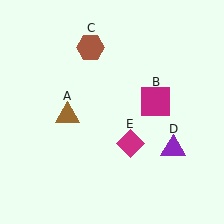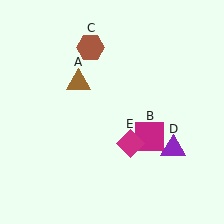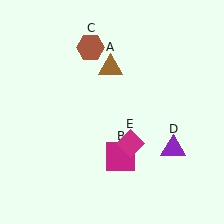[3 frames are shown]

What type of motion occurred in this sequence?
The brown triangle (object A), magenta square (object B) rotated clockwise around the center of the scene.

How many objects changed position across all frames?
2 objects changed position: brown triangle (object A), magenta square (object B).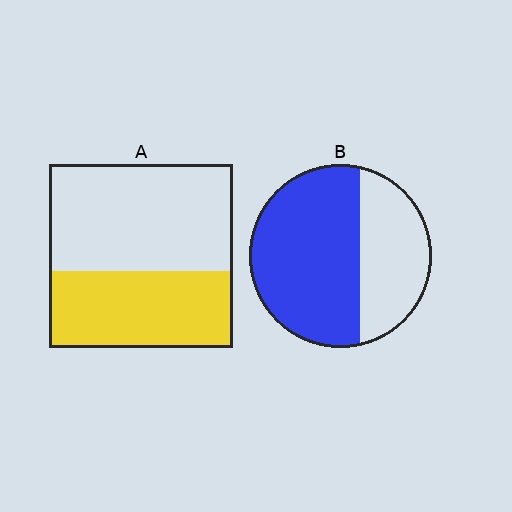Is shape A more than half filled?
No.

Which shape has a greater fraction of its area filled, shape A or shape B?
Shape B.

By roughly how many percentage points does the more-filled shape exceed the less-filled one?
By roughly 20 percentage points (B over A).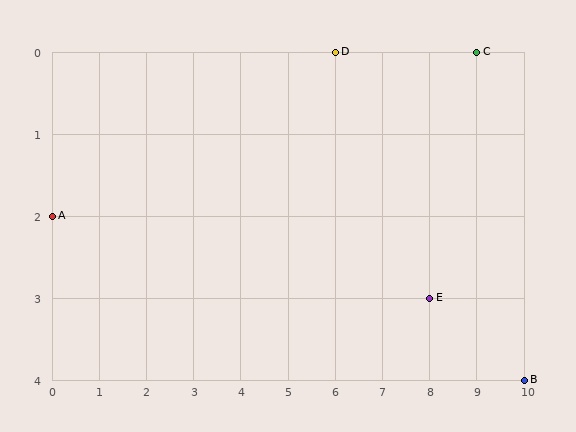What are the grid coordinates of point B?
Point B is at grid coordinates (10, 4).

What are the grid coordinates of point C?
Point C is at grid coordinates (9, 0).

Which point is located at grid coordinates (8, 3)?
Point E is at (8, 3).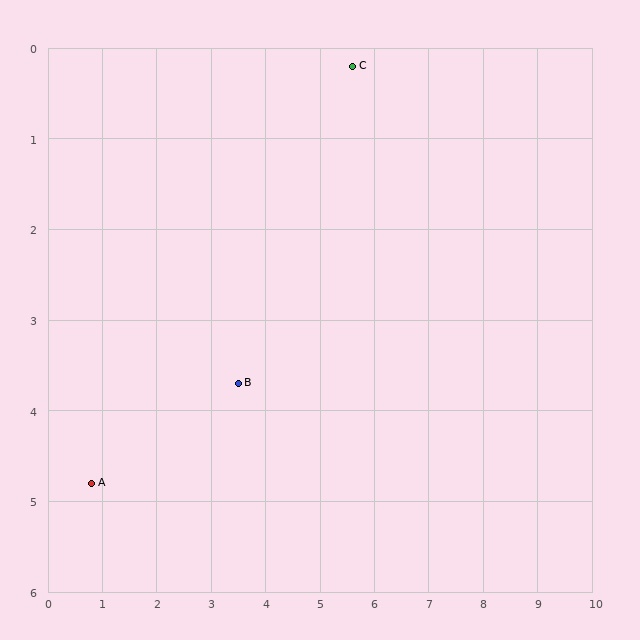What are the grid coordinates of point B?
Point B is at approximately (3.5, 3.7).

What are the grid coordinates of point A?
Point A is at approximately (0.8, 4.8).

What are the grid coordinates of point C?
Point C is at approximately (5.6, 0.2).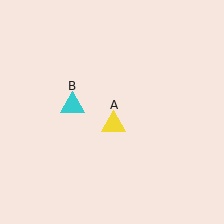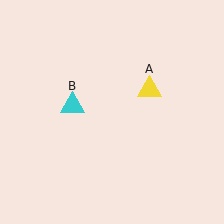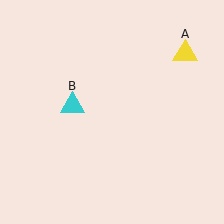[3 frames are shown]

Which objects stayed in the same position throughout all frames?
Cyan triangle (object B) remained stationary.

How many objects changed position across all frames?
1 object changed position: yellow triangle (object A).